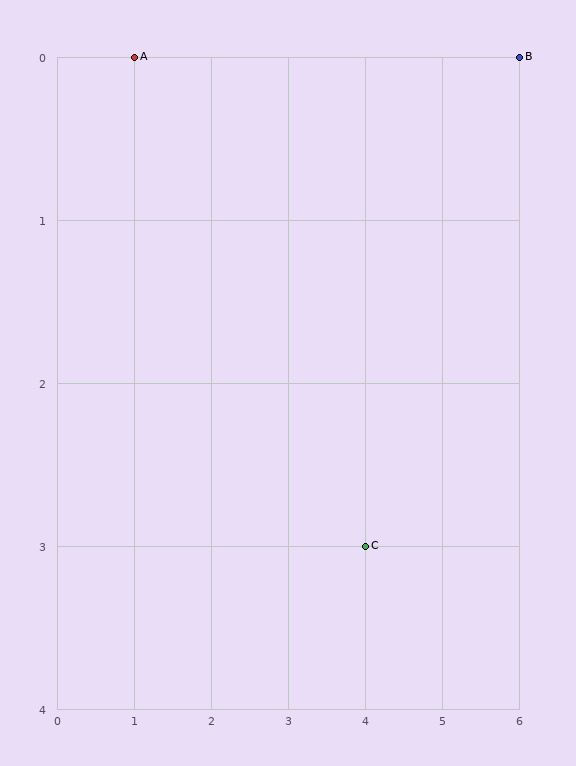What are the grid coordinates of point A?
Point A is at grid coordinates (1, 0).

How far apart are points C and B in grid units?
Points C and B are 2 columns and 3 rows apart (about 3.6 grid units diagonally).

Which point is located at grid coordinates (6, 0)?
Point B is at (6, 0).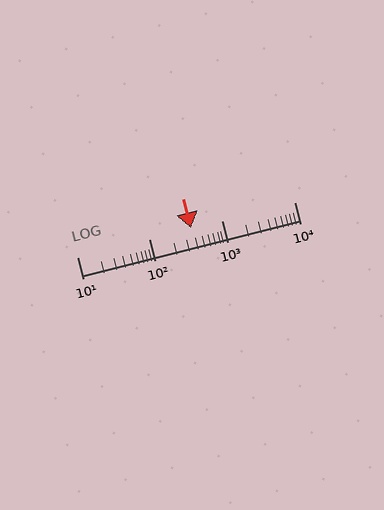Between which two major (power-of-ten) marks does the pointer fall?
The pointer is between 100 and 1000.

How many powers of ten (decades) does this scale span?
The scale spans 3 decades, from 10 to 10000.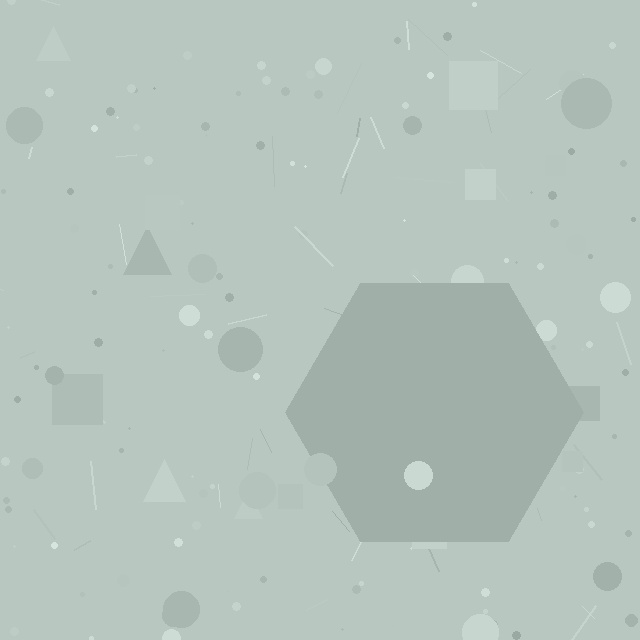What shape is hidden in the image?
A hexagon is hidden in the image.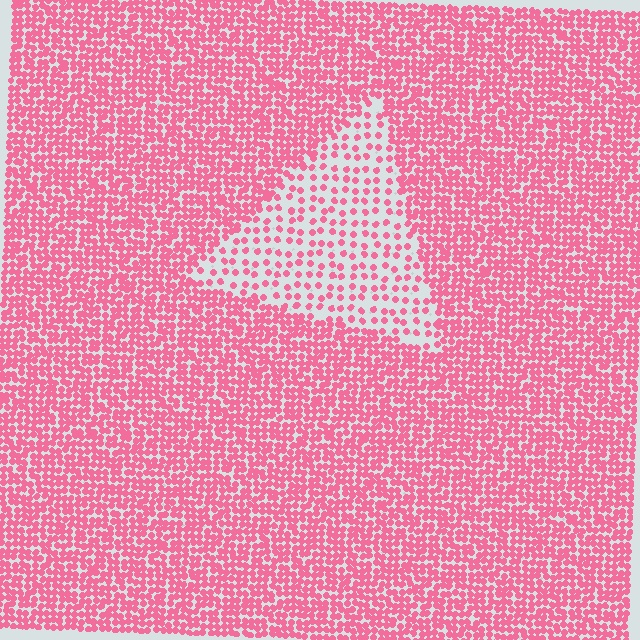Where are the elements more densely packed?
The elements are more densely packed outside the triangle boundary.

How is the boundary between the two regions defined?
The boundary is defined by a change in element density (approximately 2.5x ratio). All elements are the same color, size, and shape.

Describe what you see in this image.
The image contains small pink elements arranged at two different densities. A triangle-shaped region is visible where the elements are less densely packed than the surrounding area.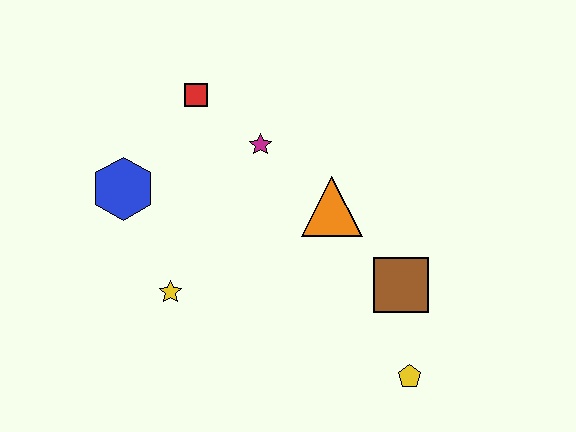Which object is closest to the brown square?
The yellow pentagon is closest to the brown square.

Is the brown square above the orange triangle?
No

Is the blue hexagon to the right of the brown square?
No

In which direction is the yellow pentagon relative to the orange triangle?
The yellow pentagon is below the orange triangle.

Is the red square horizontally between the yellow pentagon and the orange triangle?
No